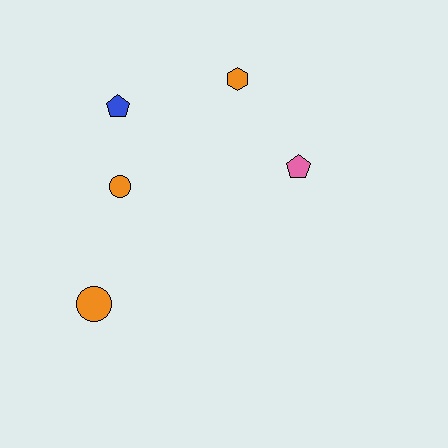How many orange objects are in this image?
There are 3 orange objects.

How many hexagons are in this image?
There is 1 hexagon.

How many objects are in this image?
There are 5 objects.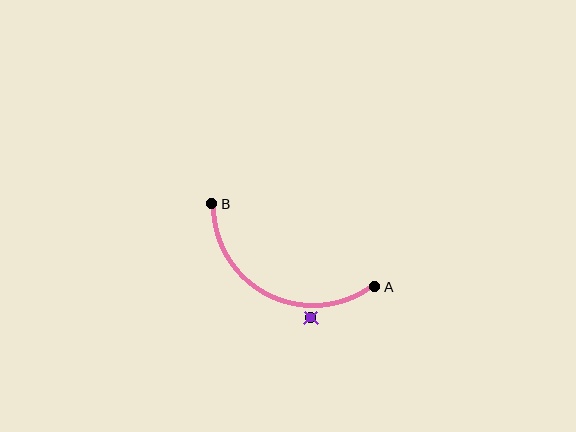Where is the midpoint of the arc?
The arc midpoint is the point on the curve farthest from the straight line joining A and B. It sits below that line.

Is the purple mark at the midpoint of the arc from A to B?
No — the purple mark does not lie on the arc at all. It sits slightly outside the curve.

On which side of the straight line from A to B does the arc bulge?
The arc bulges below the straight line connecting A and B.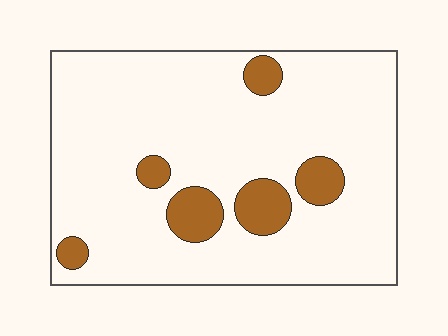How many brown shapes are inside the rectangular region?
6.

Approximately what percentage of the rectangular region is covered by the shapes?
Approximately 10%.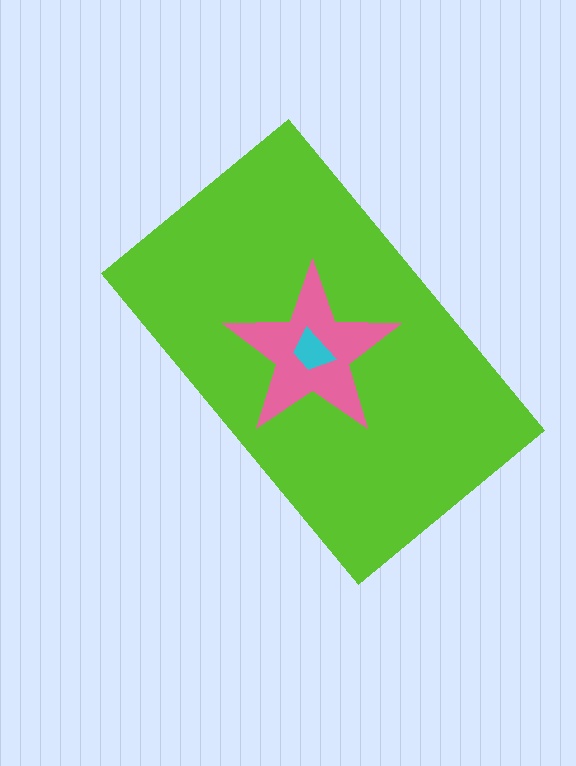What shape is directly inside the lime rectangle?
The pink star.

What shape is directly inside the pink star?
The cyan trapezoid.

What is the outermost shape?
The lime rectangle.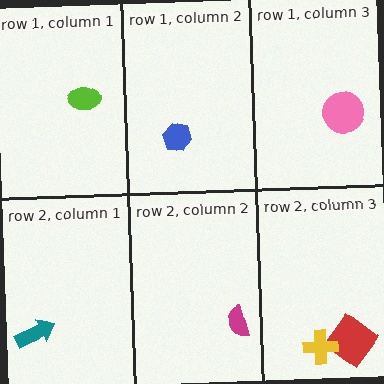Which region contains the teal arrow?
The row 2, column 1 region.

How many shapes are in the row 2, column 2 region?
1.